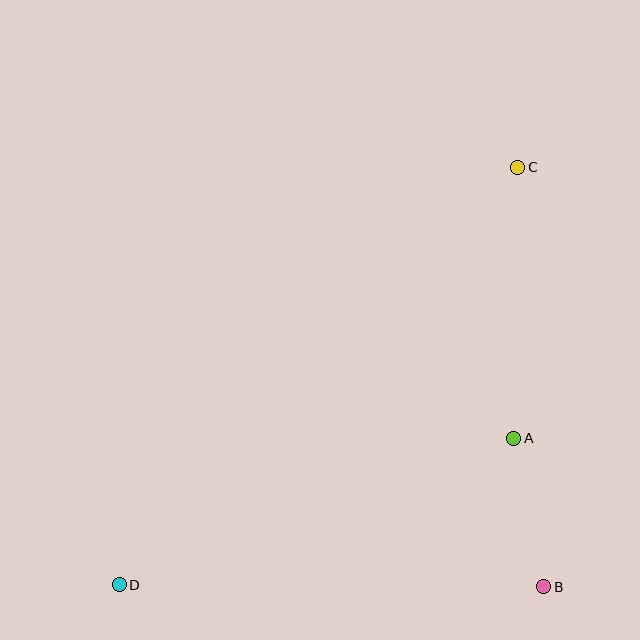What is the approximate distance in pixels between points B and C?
The distance between B and C is approximately 420 pixels.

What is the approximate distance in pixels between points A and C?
The distance between A and C is approximately 271 pixels.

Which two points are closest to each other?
Points A and B are closest to each other.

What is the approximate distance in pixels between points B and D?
The distance between B and D is approximately 425 pixels.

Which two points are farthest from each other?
Points C and D are farthest from each other.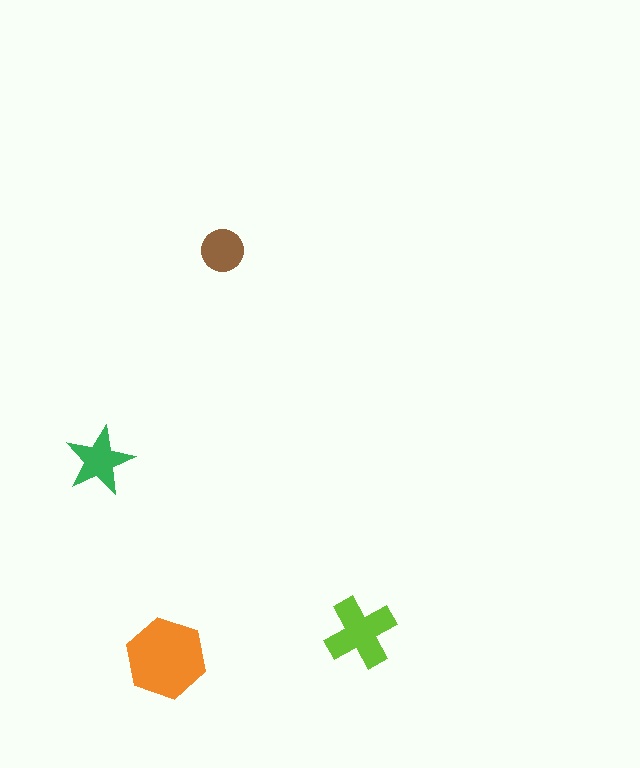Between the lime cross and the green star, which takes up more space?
The lime cross.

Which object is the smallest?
The brown circle.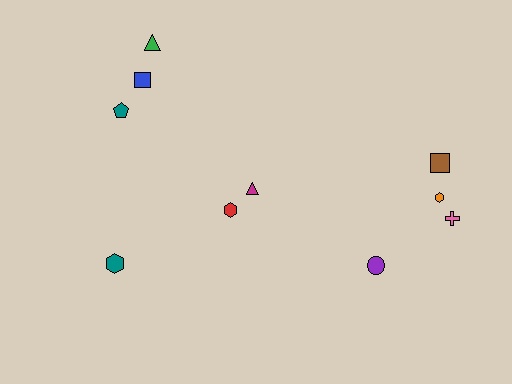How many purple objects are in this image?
There is 1 purple object.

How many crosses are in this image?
There is 1 cross.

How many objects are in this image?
There are 10 objects.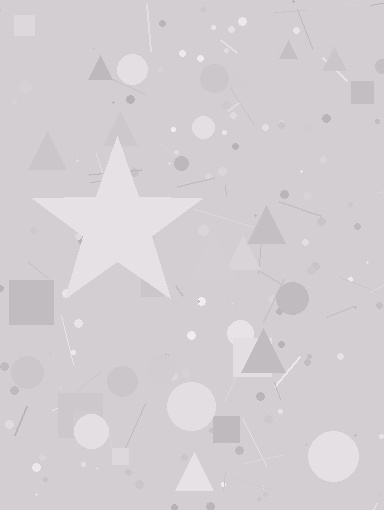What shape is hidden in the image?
A star is hidden in the image.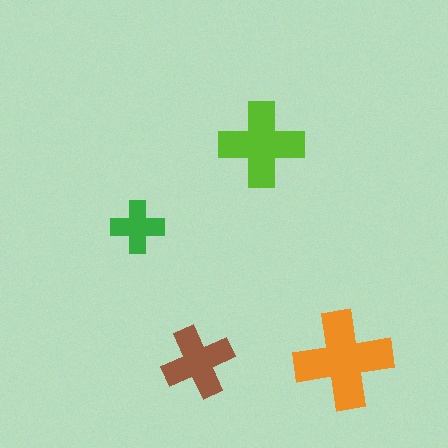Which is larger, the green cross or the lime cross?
The lime one.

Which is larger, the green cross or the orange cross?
The orange one.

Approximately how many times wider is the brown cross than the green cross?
About 1.5 times wider.